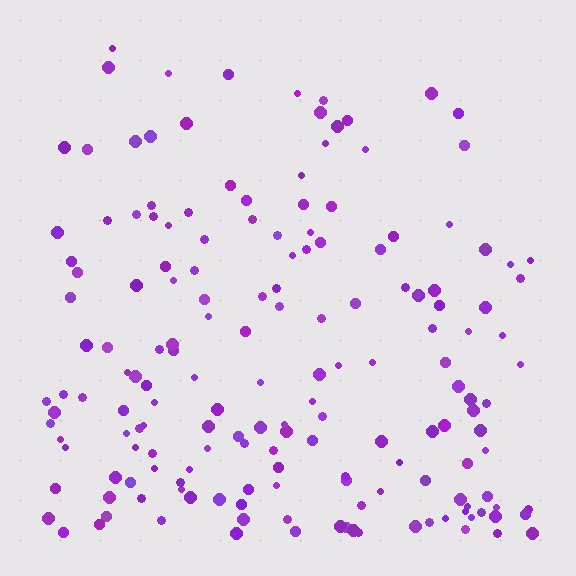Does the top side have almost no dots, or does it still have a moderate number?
Still a moderate number, just noticeably fewer than the bottom.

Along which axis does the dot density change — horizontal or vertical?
Vertical.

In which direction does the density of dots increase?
From top to bottom, with the bottom side densest.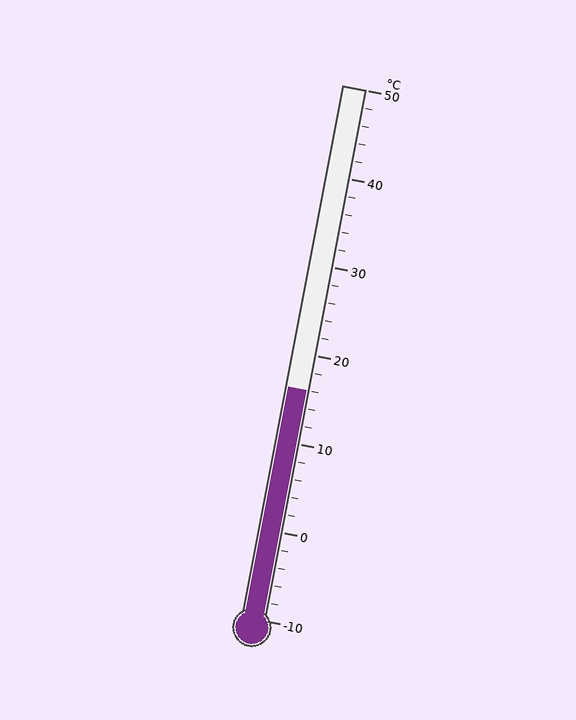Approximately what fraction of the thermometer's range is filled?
The thermometer is filled to approximately 45% of its range.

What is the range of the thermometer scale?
The thermometer scale ranges from -10°C to 50°C.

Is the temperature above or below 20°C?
The temperature is below 20°C.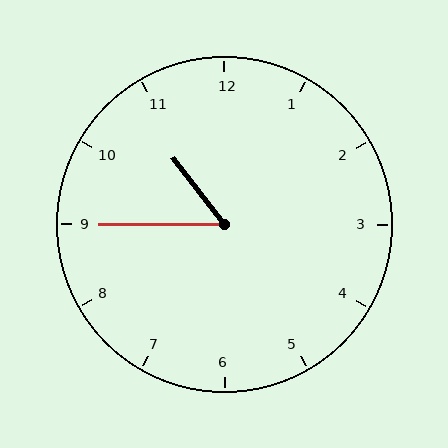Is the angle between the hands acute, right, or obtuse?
It is acute.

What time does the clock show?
10:45.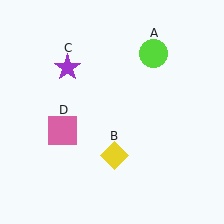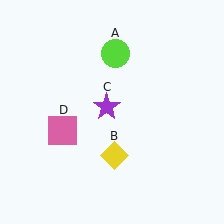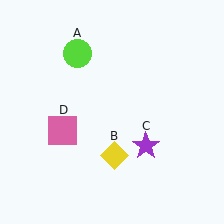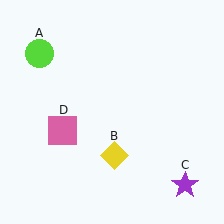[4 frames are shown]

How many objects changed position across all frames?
2 objects changed position: lime circle (object A), purple star (object C).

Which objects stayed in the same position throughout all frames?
Yellow diamond (object B) and pink square (object D) remained stationary.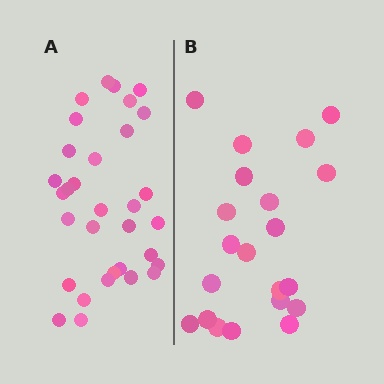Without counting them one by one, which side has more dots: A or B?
Region A (the left region) has more dots.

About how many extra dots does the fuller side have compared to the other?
Region A has roughly 12 or so more dots than region B.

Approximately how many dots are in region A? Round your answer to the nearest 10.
About 30 dots. (The exact count is 32, which rounds to 30.)